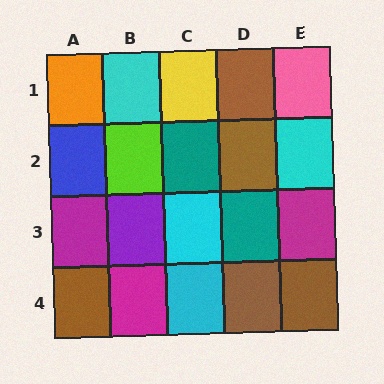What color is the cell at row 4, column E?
Brown.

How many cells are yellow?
1 cell is yellow.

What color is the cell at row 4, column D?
Brown.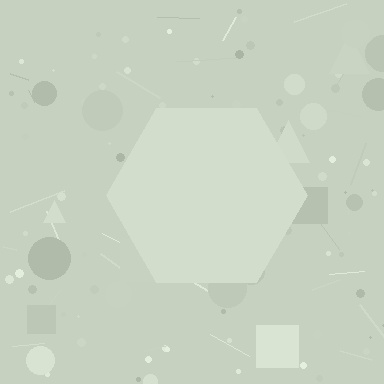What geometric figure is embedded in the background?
A hexagon is embedded in the background.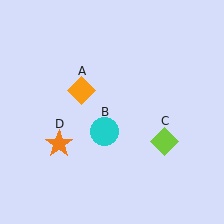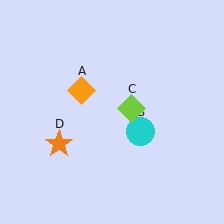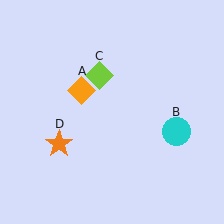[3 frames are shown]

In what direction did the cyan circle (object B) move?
The cyan circle (object B) moved right.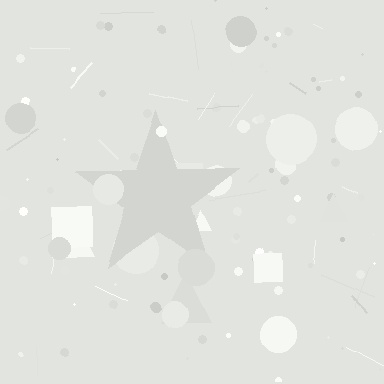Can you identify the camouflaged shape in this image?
The camouflaged shape is a star.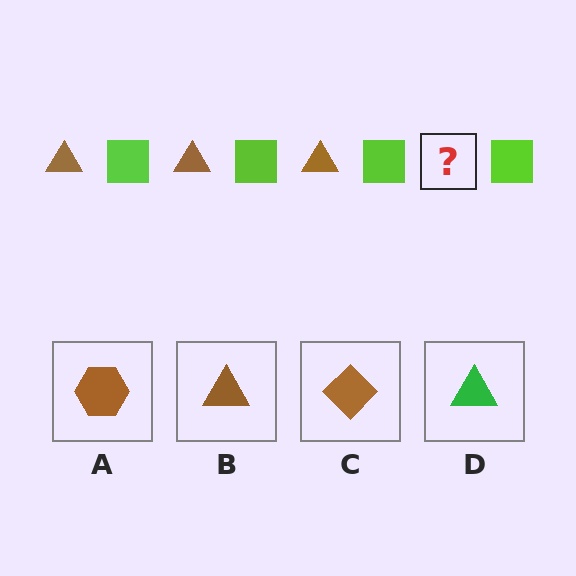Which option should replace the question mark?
Option B.